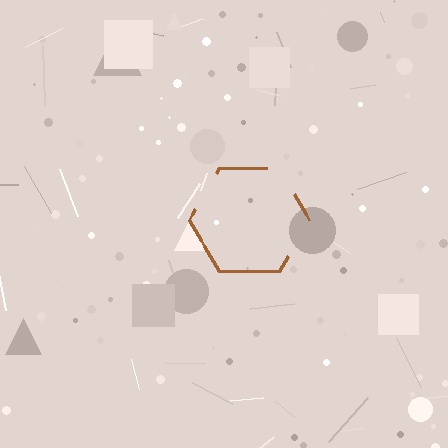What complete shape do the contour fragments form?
The contour fragments form a hexagon.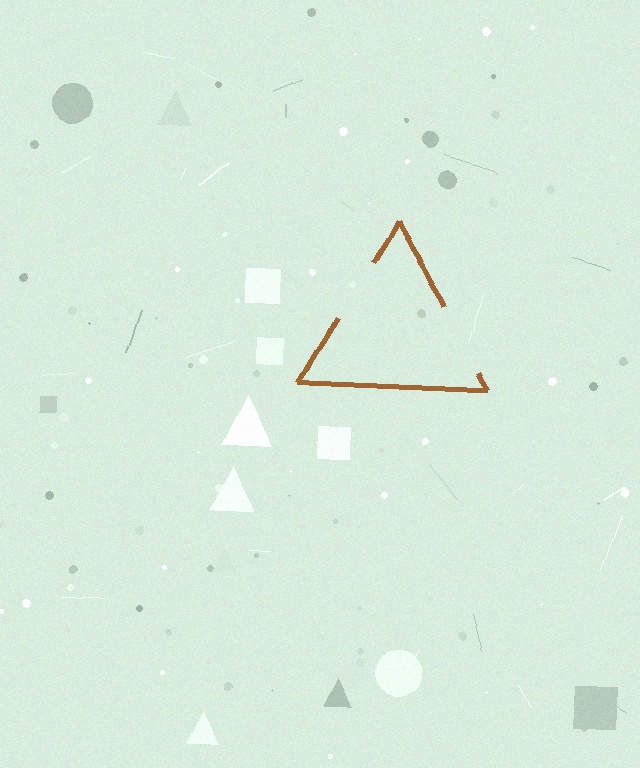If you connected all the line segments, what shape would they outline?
They would outline a triangle.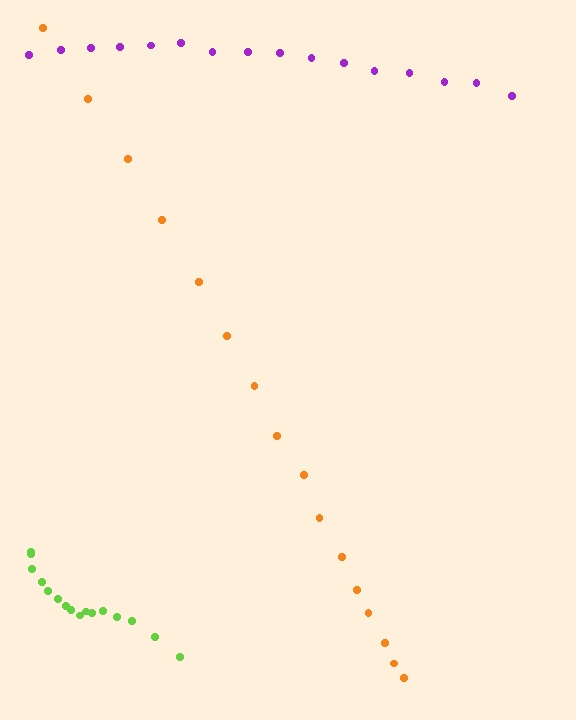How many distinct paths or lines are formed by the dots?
There are 3 distinct paths.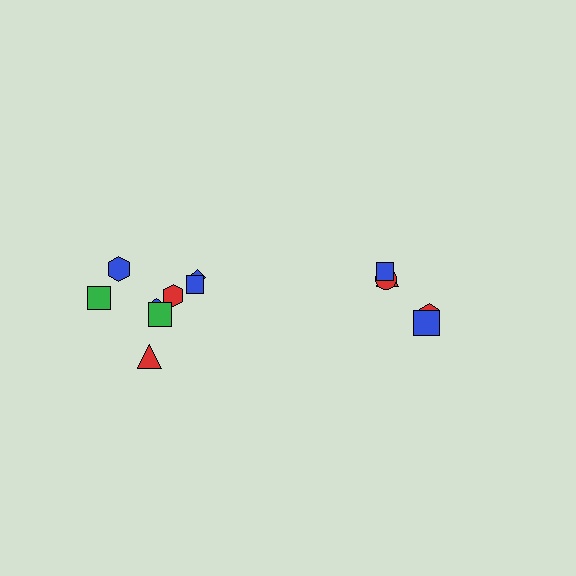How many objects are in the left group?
There are 8 objects.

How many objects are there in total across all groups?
There are 13 objects.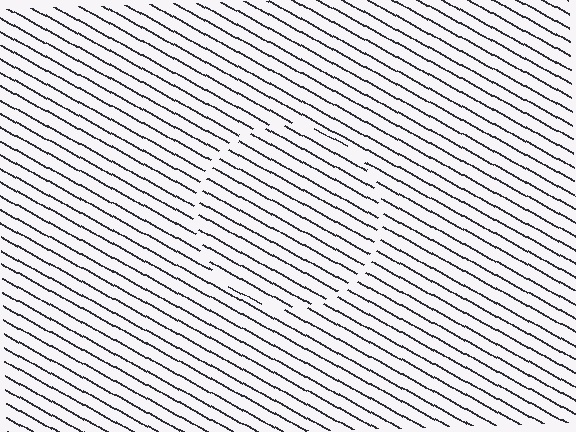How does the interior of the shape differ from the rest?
The interior of the shape contains the same grating, shifted by half a period — the contour is defined by the phase discontinuity where line-ends from the inner and outer gratings abut.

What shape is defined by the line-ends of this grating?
An illusory circle. The interior of the shape contains the same grating, shifted by half a period — the contour is defined by the phase discontinuity where line-ends from the inner and outer gratings abut.